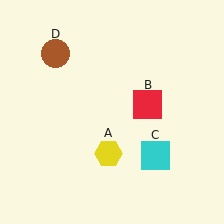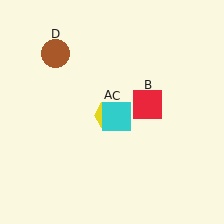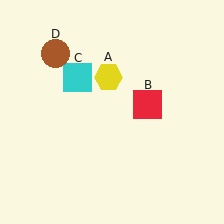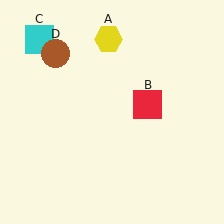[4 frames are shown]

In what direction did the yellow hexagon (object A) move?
The yellow hexagon (object A) moved up.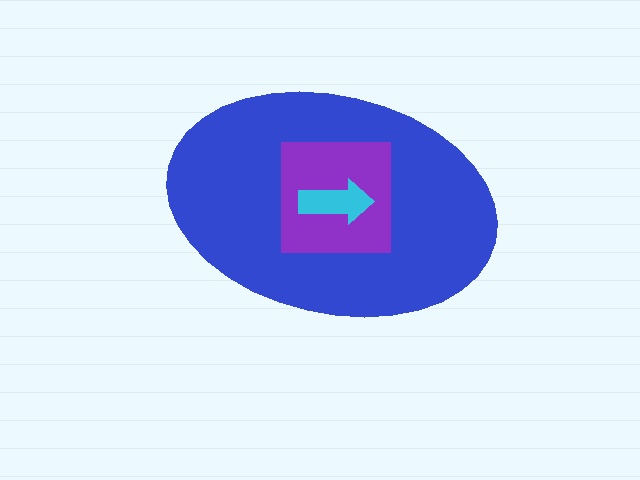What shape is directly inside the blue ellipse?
The purple square.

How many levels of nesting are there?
3.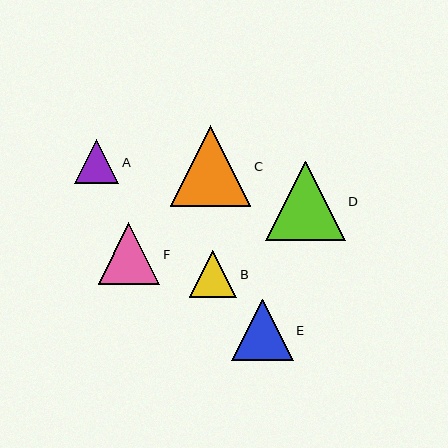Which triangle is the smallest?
Triangle A is the smallest with a size of approximately 45 pixels.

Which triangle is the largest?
Triangle C is the largest with a size of approximately 80 pixels.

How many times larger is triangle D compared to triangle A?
Triangle D is approximately 1.8 times the size of triangle A.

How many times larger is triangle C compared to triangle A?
Triangle C is approximately 1.8 times the size of triangle A.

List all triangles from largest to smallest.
From largest to smallest: C, D, F, E, B, A.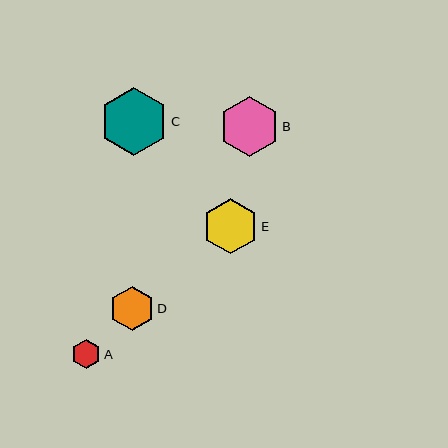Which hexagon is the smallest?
Hexagon A is the smallest with a size of approximately 29 pixels.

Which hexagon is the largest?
Hexagon C is the largest with a size of approximately 68 pixels.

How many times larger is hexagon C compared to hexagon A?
Hexagon C is approximately 2.3 times the size of hexagon A.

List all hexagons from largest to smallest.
From largest to smallest: C, B, E, D, A.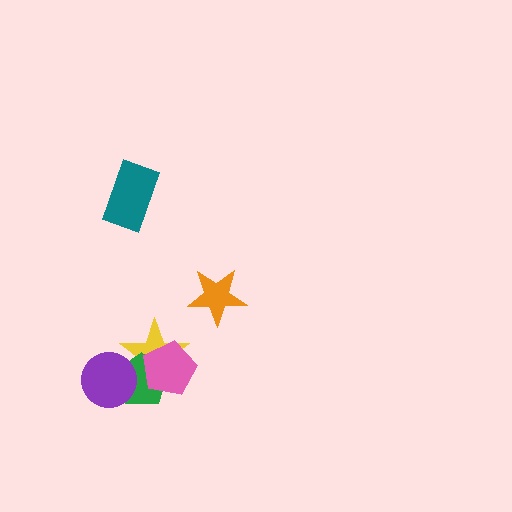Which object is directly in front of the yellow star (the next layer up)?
The green pentagon is directly in front of the yellow star.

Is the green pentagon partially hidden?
Yes, it is partially covered by another shape.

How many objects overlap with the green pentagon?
3 objects overlap with the green pentagon.